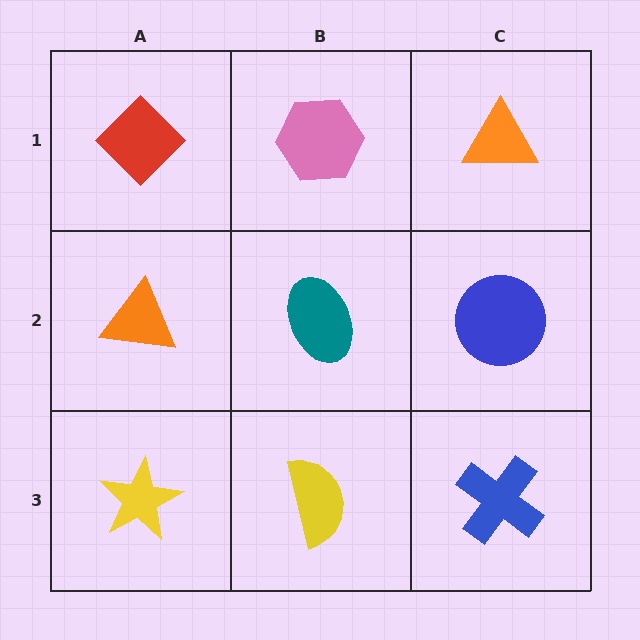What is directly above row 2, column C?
An orange triangle.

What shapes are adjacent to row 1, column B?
A teal ellipse (row 2, column B), a red diamond (row 1, column A), an orange triangle (row 1, column C).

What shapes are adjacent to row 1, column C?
A blue circle (row 2, column C), a pink hexagon (row 1, column B).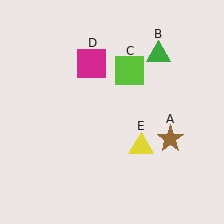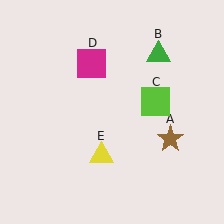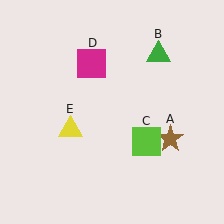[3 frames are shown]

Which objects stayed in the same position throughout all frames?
Brown star (object A) and green triangle (object B) and magenta square (object D) remained stationary.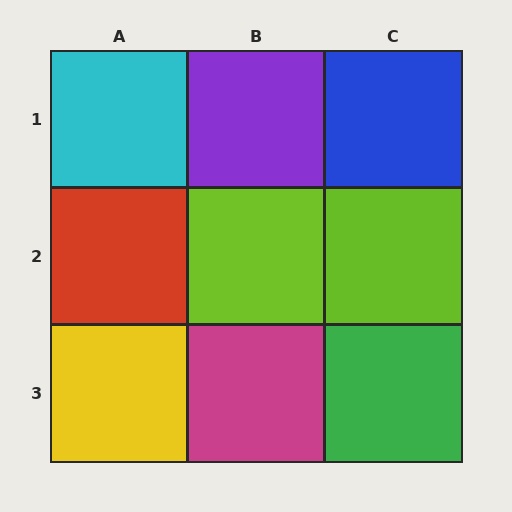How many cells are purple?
1 cell is purple.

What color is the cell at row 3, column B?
Magenta.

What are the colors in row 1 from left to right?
Cyan, purple, blue.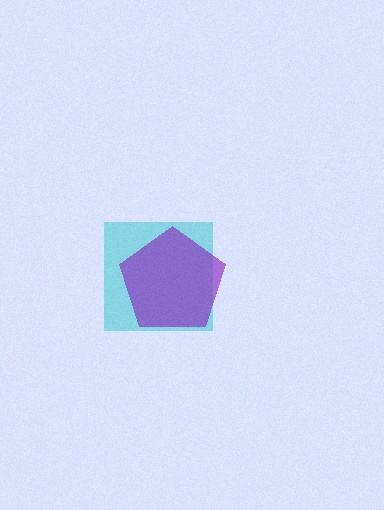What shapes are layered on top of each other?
The layered shapes are: a cyan square, a purple pentagon.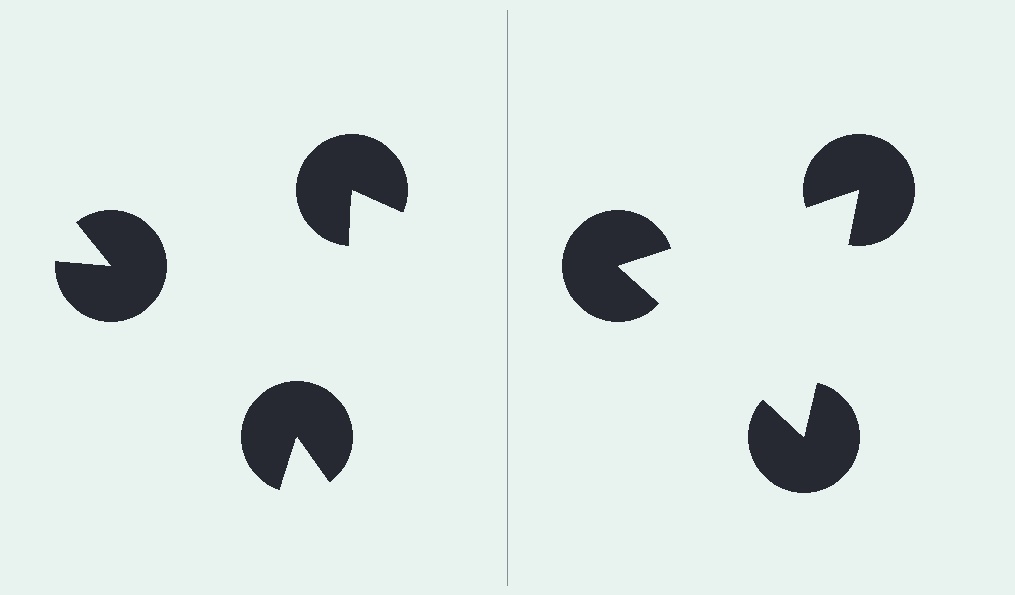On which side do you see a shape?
An illusory triangle appears on the right side. On the left side the wedge cuts are rotated, so no coherent shape forms.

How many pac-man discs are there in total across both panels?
6 — 3 on each side.